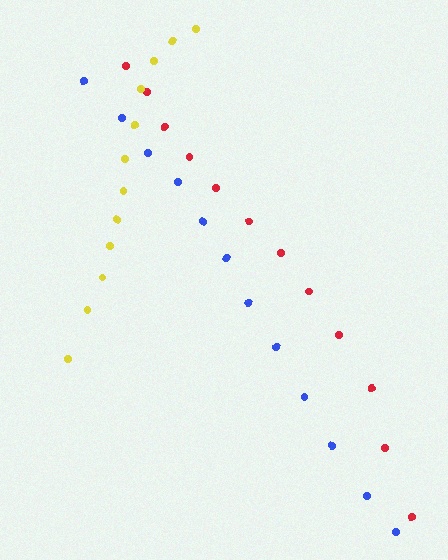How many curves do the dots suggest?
There are 3 distinct paths.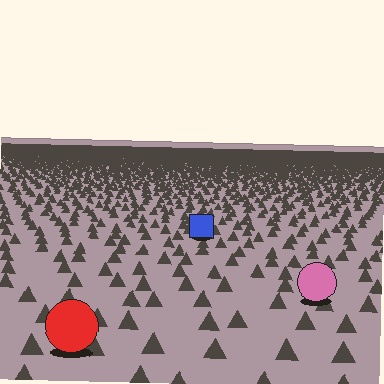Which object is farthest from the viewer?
The blue square is farthest from the viewer. It appears smaller and the ground texture around it is denser.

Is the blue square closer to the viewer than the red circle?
No. The red circle is closer — you can tell from the texture gradient: the ground texture is coarser near it.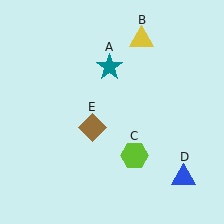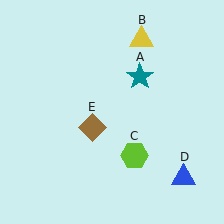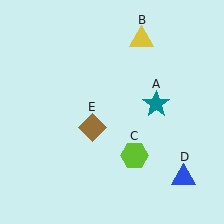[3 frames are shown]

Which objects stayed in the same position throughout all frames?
Yellow triangle (object B) and lime hexagon (object C) and blue triangle (object D) and brown diamond (object E) remained stationary.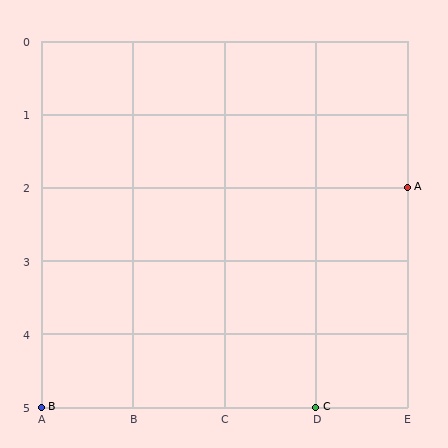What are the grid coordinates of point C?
Point C is at grid coordinates (D, 5).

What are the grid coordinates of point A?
Point A is at grid coordinates (E, 2).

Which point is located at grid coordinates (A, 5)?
Point B is at (A, 5).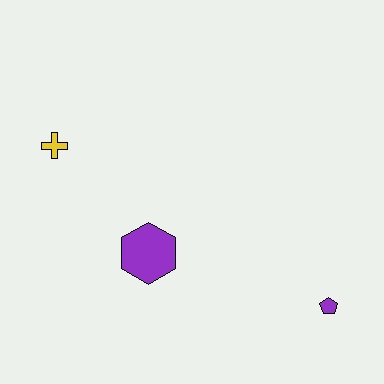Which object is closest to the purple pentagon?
The purple hexagon is closest to the purple pentagon.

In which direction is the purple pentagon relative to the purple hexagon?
The purple pentagon is to the right of the purple hexagon.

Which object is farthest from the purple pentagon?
The yellow cross is farthest from the purple pentagon.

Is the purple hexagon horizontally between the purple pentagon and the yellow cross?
Yes